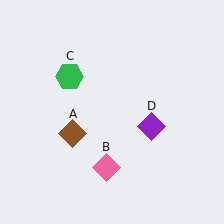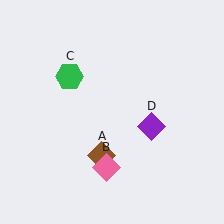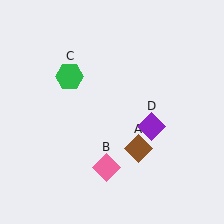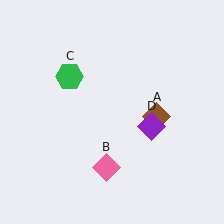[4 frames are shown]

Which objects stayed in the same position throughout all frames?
Pink diamond (object B) and green hexagon (object C) and purple diamond (object D) remained stationary.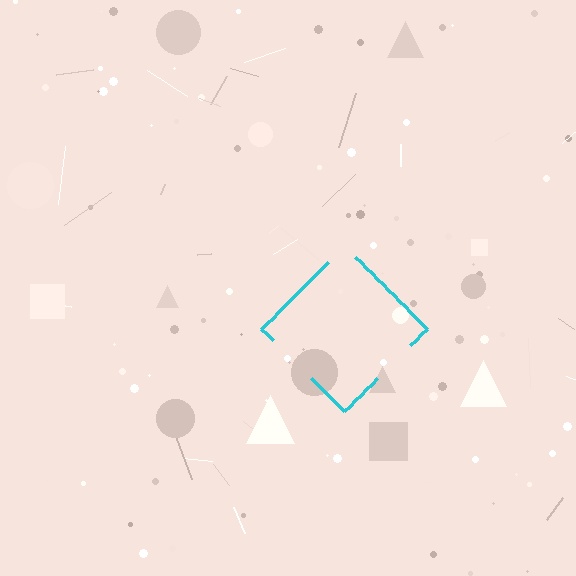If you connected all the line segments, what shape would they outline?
They would outline a diamond.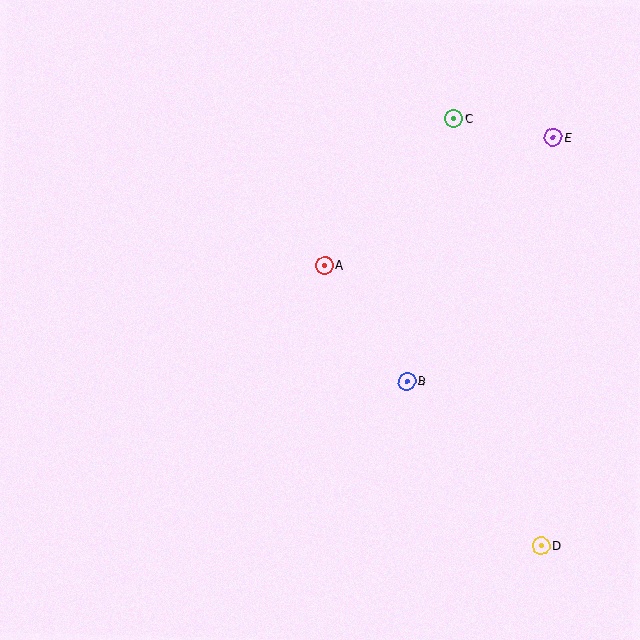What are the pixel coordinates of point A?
Point A is at (324, 265).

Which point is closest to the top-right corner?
Point E is closest to the top-right corner.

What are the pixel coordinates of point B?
Point B is at (407, 382).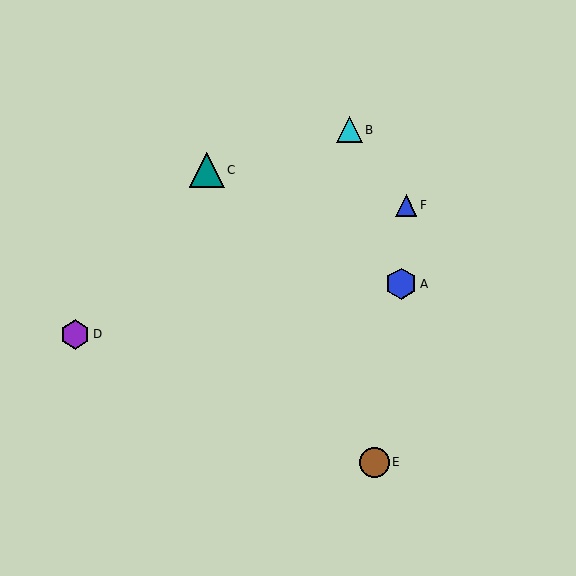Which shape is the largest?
The teal triangle (labeled C) is the largest.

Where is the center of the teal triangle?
The center of the teal triangle is at (207, 170).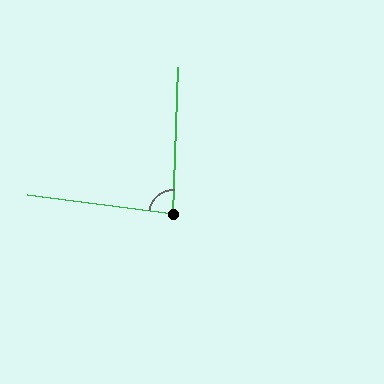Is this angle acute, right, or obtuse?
It is acute.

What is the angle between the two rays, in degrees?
Approximately 85 degrees.